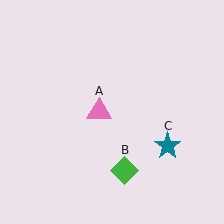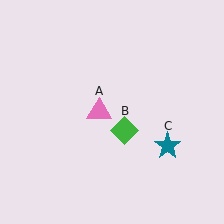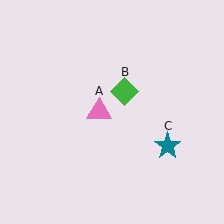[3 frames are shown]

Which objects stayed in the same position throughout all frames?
Pink triangle (object A) and teal star (object C) remained stationary.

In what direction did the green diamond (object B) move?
The green diamond (object B) moved up.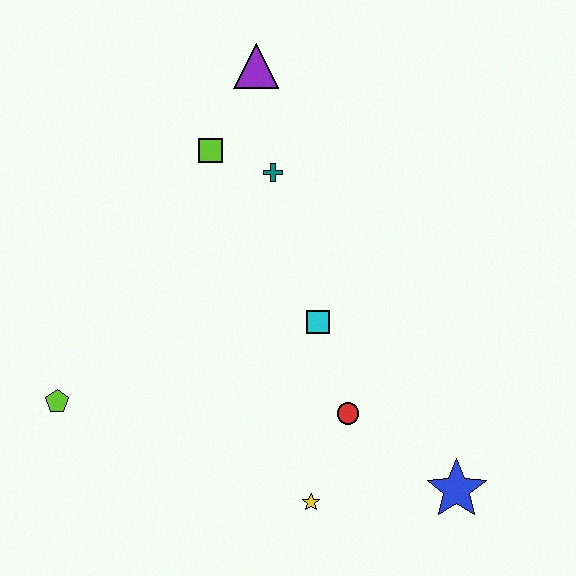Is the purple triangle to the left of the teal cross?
Yes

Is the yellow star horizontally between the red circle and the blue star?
No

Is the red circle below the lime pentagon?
Yes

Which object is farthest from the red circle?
The purple triangle is farthest from the red circle.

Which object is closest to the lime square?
The teal cross is closest to the lime square.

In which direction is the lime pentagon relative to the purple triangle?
The lime pentagon is below the purple triangle.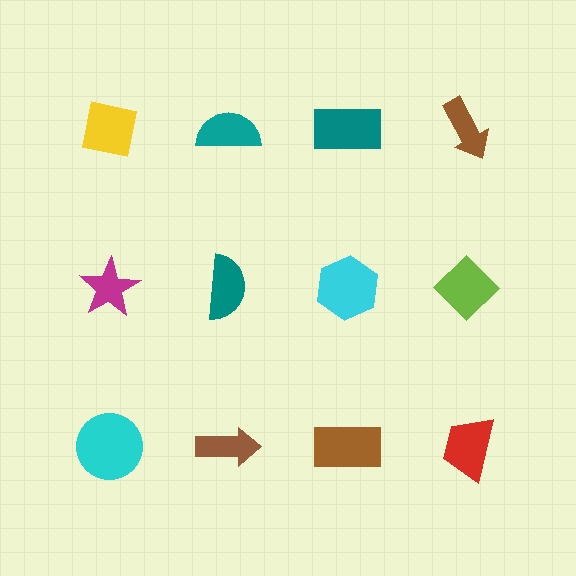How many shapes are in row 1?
4 shapes.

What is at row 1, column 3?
A teal rectangle.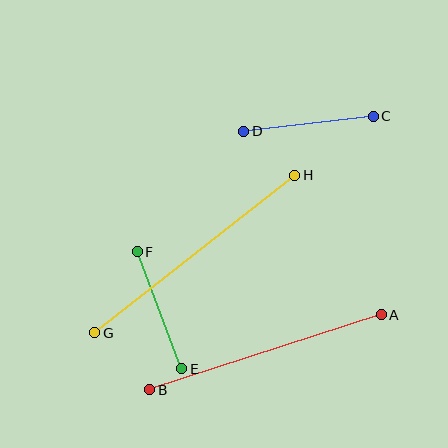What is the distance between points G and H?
The distance is approximately 255 pixels.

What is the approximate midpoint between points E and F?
The midpoint is at approximately (159, 310) pixels.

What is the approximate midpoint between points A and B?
The midpoint is at approximately (265, 352) pixels.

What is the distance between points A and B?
The distance is approximately 243 pixels.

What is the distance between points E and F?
The distance is approximately 125 pixels.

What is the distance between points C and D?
The distance is approximately 130 pixels.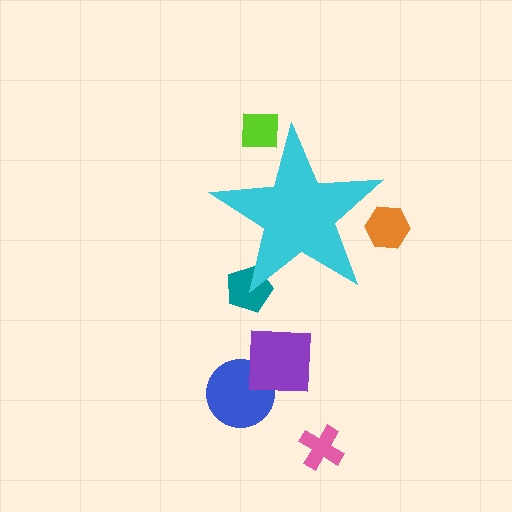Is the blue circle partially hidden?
No, the blue circle is fully visible.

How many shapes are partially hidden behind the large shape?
3 shapes are partially hidden.